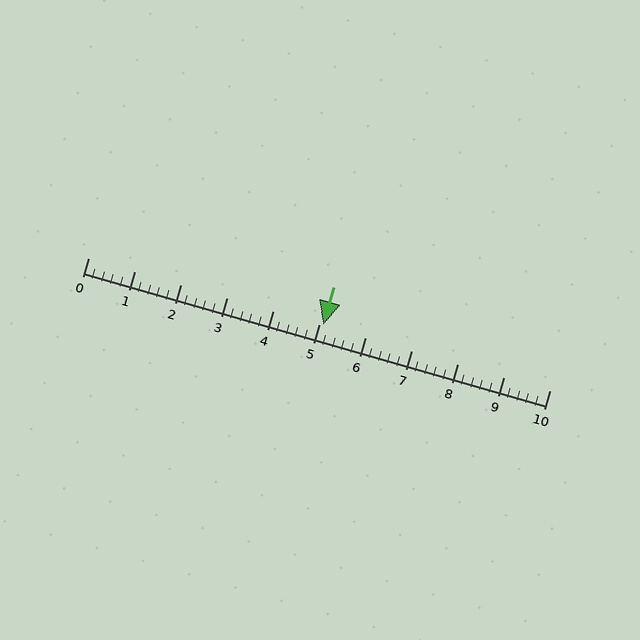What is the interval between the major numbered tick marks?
The major tick marks are spaced 1 units apart.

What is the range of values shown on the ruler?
The ruler shows values from 0 to 10.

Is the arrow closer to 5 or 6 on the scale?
The arrow is closer to 5.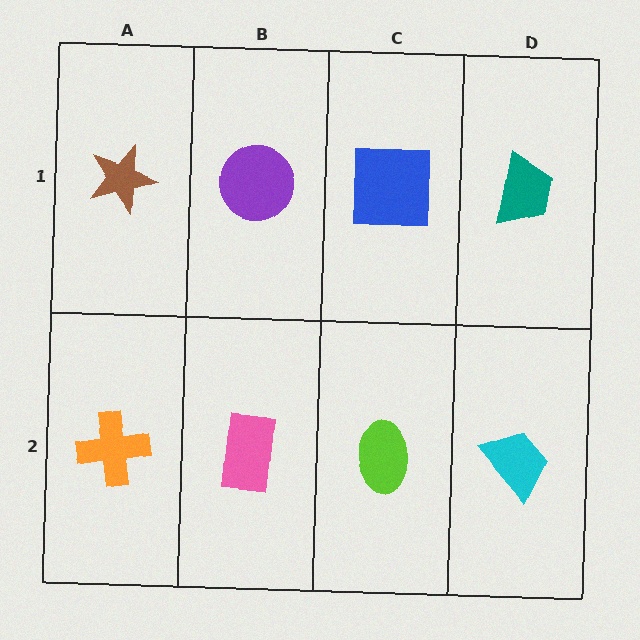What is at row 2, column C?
A lime ellipse.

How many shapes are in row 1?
4 shapes.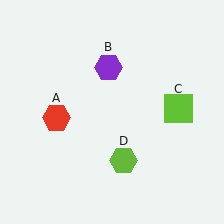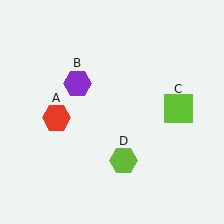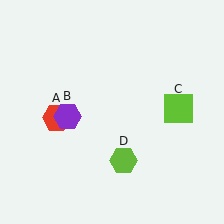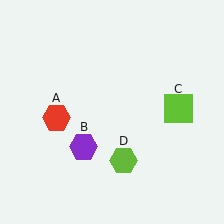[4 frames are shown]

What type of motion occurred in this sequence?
The purple hexagon (object B) rotated counterclockwise around the center of the scene.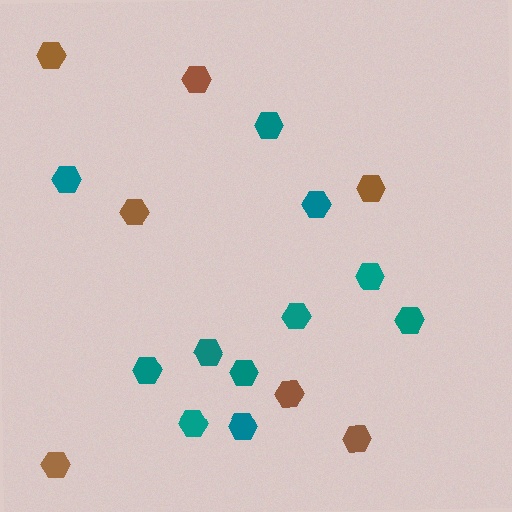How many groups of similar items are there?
There are 2 groups: one group of brown hexagons (7) and one group of teal hexagons (11).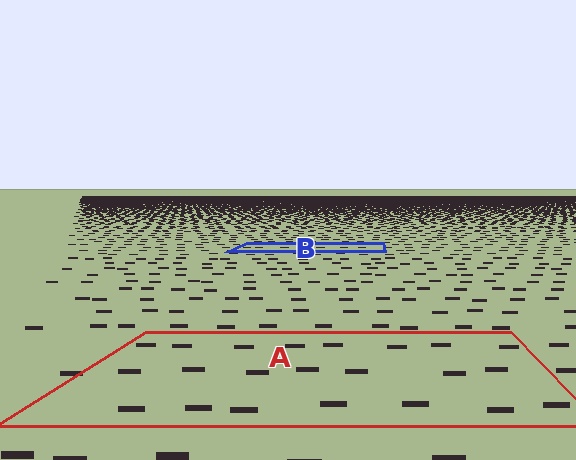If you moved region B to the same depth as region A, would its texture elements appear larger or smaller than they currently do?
They would appear larger. At a closer depth, the same texture elements are projected at a bigger on-screen size.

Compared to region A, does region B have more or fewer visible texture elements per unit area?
Region B has more texture elements per unit area — they are packed more densely because it is farther away.